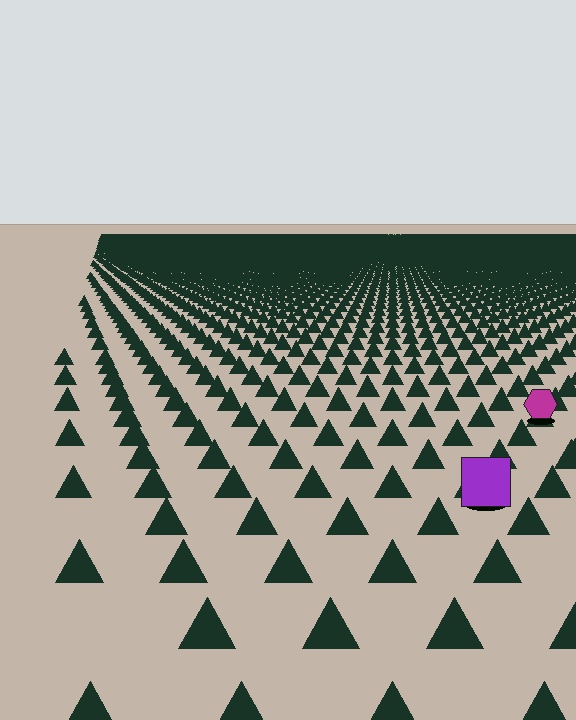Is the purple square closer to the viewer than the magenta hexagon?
Yes. The purple square is closer — you can tell from the texture gradient: the ground texture is coarser near it.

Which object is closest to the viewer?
The purple square is closest. The texture marks near it are larger and more spread out.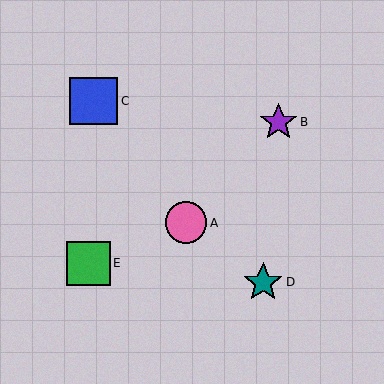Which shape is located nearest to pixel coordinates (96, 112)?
The blue square (labeled C) at (94, 101) is nearest to that location.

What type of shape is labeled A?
Shape A is a pink circle.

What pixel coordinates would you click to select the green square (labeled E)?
Click at (88, 263) to select the green square E.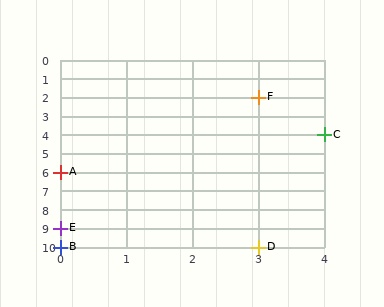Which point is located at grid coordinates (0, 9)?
Point E is at (0, 9).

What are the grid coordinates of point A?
Point A is at grid coordinates (0, 6).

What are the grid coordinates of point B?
Point B is at grid coordinates (0, 10).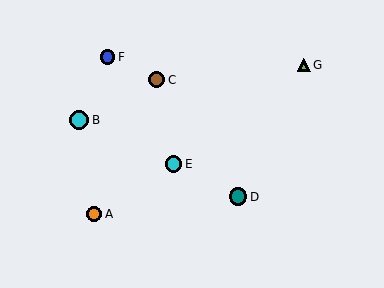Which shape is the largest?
The cyan circle (labeled B) is the largest.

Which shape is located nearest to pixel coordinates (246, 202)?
The teal circle (labeled D) at (238, 197) is nearest to that location.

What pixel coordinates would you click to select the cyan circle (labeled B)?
Click at (79, 120) to select the cyan circle B.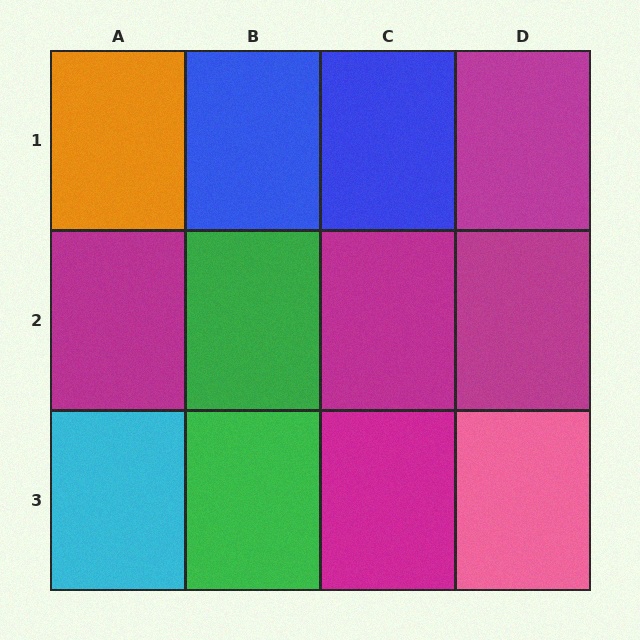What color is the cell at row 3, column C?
Magenta.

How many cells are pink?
1 cell is pink.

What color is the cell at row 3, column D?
Pink.